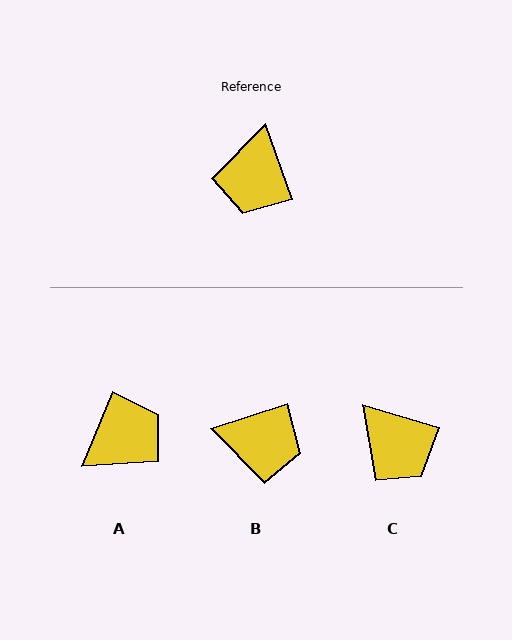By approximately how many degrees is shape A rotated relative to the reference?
Approximately 138 degrees counter-clockwise.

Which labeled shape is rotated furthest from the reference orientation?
A, about 138 degrees away.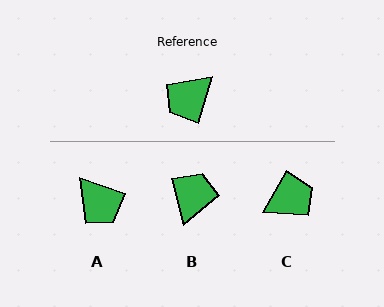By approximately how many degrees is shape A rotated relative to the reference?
Approximately 87 degrees counter-clockwise.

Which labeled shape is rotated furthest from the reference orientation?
C, about 167 degrees away.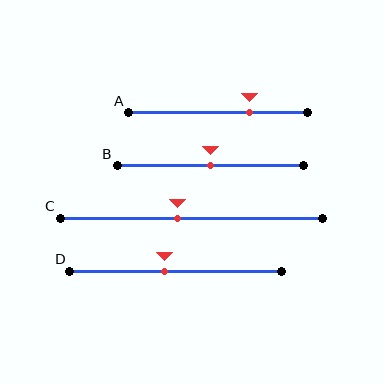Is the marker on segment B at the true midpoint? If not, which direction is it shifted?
Yes, the marker on segment B is at the true midpoint.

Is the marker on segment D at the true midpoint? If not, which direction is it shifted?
No, the marker on segment D is shifted to the left by about 5% of the segment length.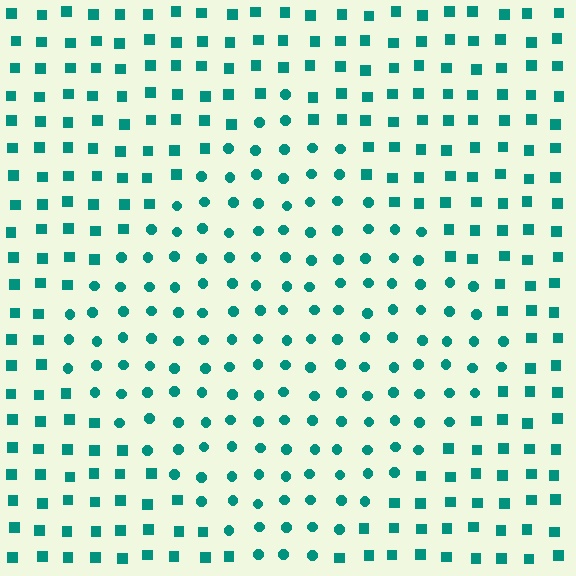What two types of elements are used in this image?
The image uses circles inside the diamond region and squares outside it.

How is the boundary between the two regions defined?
The boundary is defined by a change in element shape: circles inside vs. squares outside. All elements share the same color and spacing.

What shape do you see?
I see a diamond.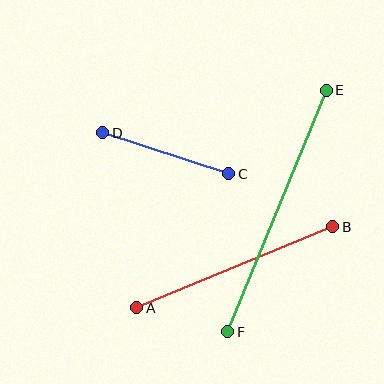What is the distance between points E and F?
The distance is approximately 261 pixels.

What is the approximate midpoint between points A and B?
The midpoint is at approximately (235, 267) pixels.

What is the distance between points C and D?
The distance is approximately 133 pixels.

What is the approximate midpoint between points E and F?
The midpoint is at approximately (277, 211) pixels.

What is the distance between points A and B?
The distance is approximately 212 pixels.